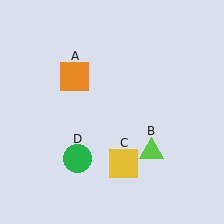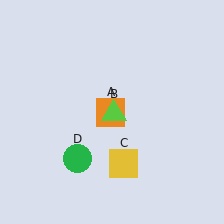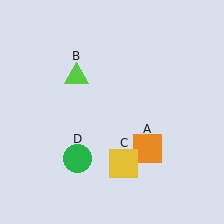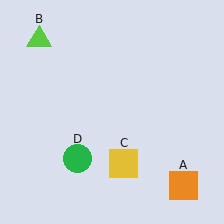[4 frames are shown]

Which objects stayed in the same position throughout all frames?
Yellow square (object C) and green circle (object D) remained stationary.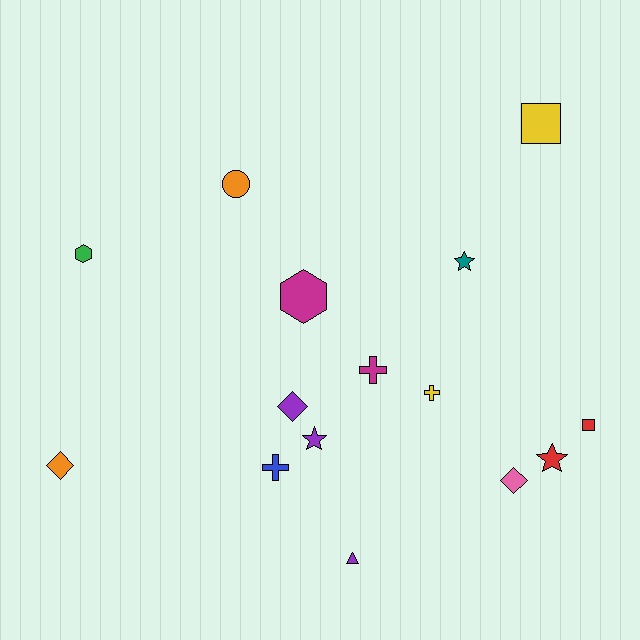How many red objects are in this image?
There are 2 red objects.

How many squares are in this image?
There are 2 squares.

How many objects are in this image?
There are 15 objects.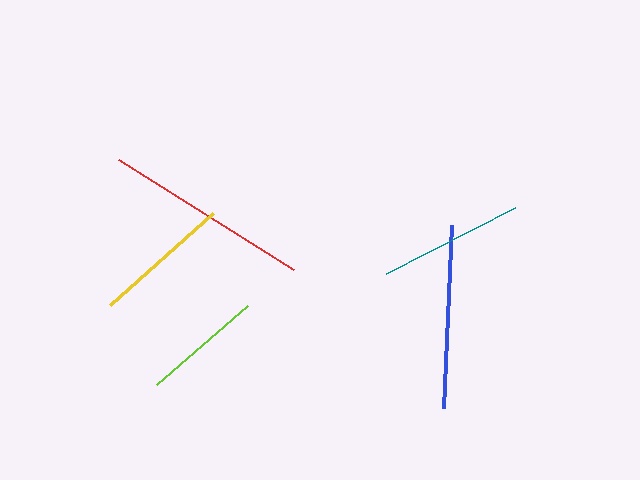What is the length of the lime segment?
The lime segment is approximately 121 pixels long.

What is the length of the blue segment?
The blue segment is approximately 183 pixels long.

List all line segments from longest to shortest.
From longest to shortest: red, blue, teal, yellow, lime.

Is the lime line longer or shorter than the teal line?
The teal line is longer than the lime line.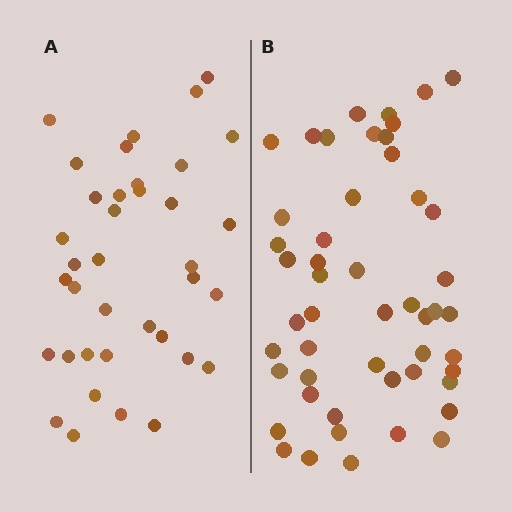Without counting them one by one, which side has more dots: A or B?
Region B (the right region) has more dots.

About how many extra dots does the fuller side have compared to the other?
Region B has approximately 15 more dots than region A.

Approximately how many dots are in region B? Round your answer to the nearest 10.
About 50 dots.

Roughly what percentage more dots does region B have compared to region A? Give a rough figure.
About 35% more.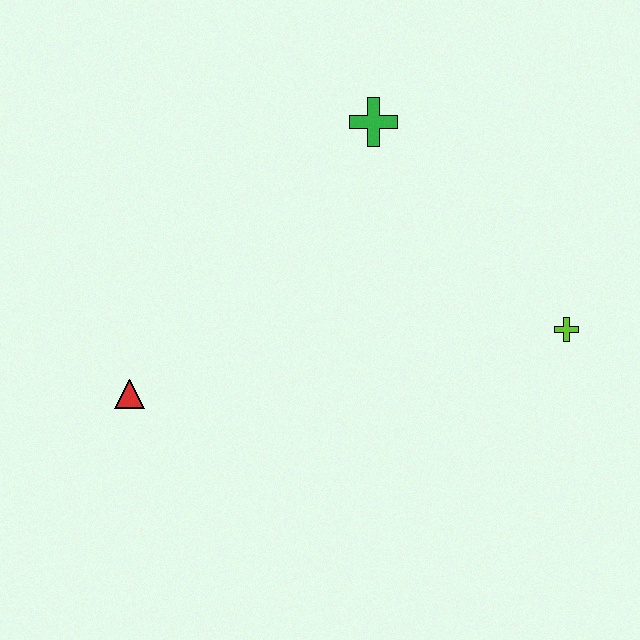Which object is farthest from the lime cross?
The red triangle is farthest from the lime cross.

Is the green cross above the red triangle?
Yes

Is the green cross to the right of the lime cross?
No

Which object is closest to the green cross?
The lime cross is closest to the green cross.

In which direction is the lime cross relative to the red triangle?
The lime cross is to the right of the red triangle.